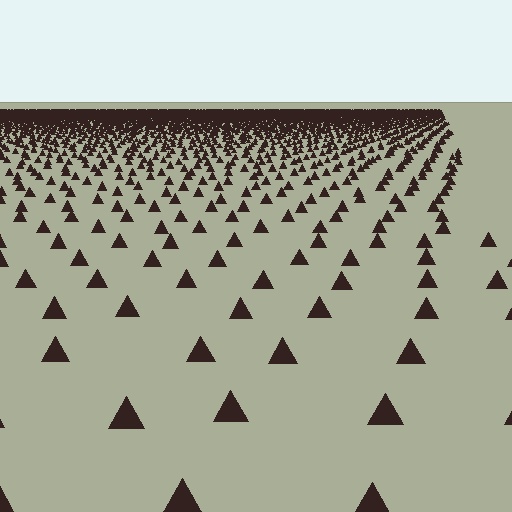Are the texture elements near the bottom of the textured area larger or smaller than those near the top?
Larger. Near the bottom, elements are closer to the viewer and appear at a bigger on-screen size.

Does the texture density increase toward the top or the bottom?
Density increases toward the top.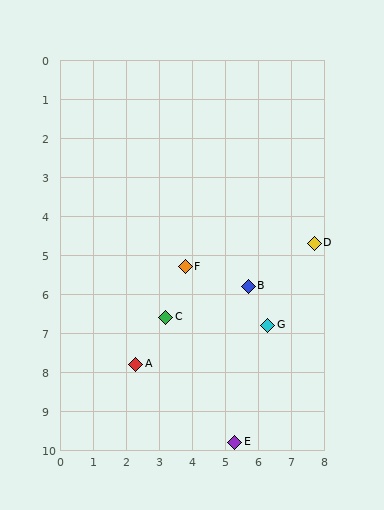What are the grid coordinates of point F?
Point F is at approximately (3.8, 5.3).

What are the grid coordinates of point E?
Point E is at approximately (5.3, 9.8).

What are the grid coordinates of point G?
Point G is at approximately (6.3, 6.8).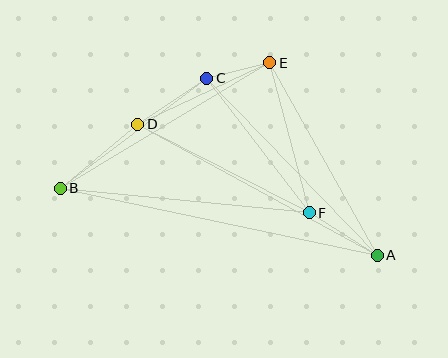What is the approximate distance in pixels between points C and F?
The distance between C and F is approximately 169 pixels.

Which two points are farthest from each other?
Points A and B are farthest from each other.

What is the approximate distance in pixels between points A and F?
The distance between A and F is approximately 80 pixels.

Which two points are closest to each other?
Points C and E are closest to each other.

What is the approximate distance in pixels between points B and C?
The distance between B and C is approximately 183 pixels.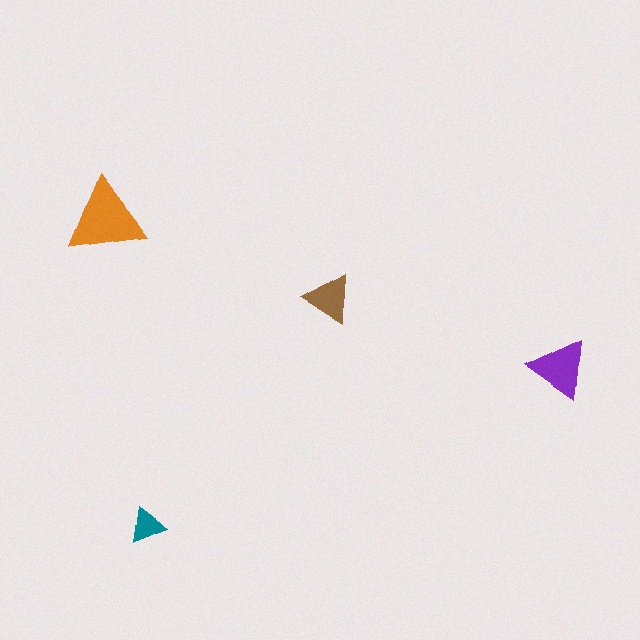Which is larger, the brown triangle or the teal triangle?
The brown one.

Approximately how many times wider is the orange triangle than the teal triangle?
About 2 times wider.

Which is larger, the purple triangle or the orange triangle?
The orange one.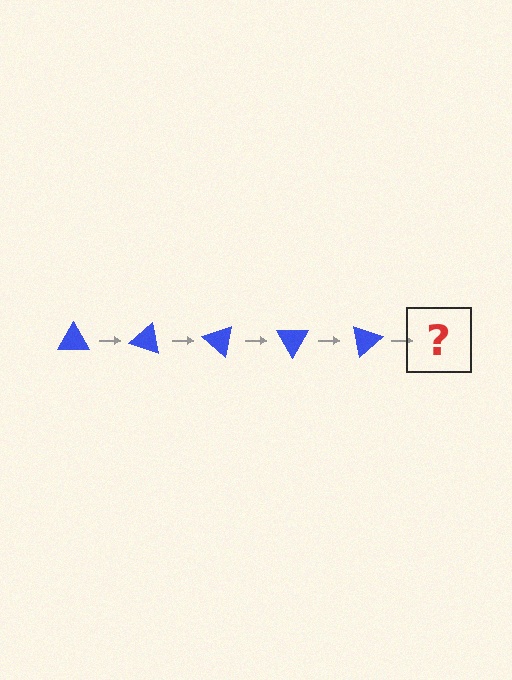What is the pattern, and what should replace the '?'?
The pattern is that the triangle rotates 20 degrees each step. The '?' should be a blue triangle rotated 100 degrees.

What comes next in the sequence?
The next element should be a blue triangle rotated 100 degrees.